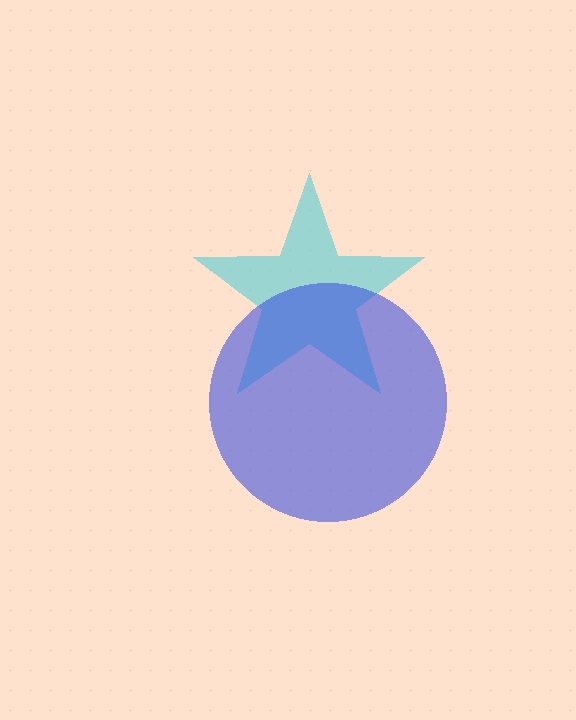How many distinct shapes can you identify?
There are 2 distinct shapes: a cyan star, a blue circle.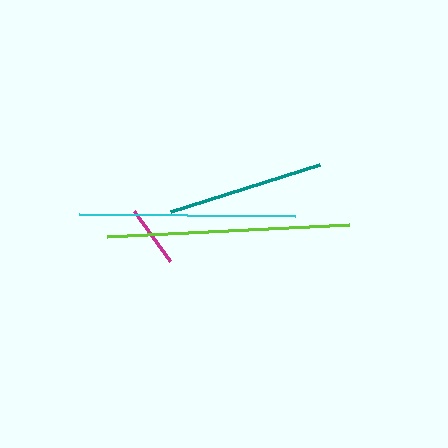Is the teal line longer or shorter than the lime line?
The lime line is longer than the teal line.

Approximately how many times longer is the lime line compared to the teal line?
The lime line is approximately 1.5 times the length of the teal line.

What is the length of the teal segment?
The teal segment is approximately 157 pixels long.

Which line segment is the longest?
The lime line is the longest at approximately 242 pixels.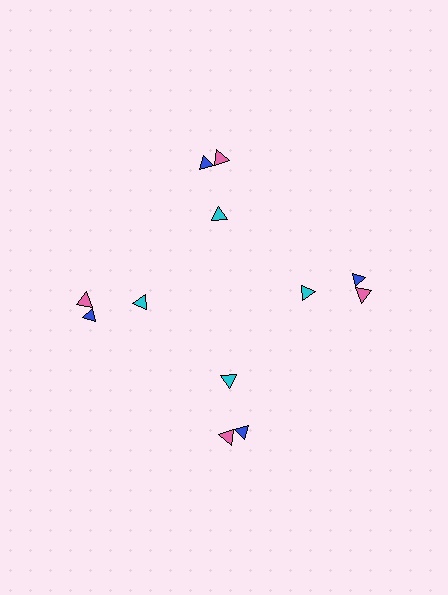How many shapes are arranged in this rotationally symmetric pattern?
There are 12 shapes, arranged in 4 groups of 3.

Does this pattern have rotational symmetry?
Yes, this pattern has 4-fold rotational symmetry. It looks the same after rotating 90 degrees around the center.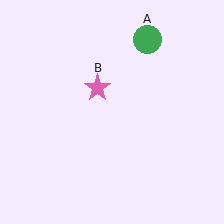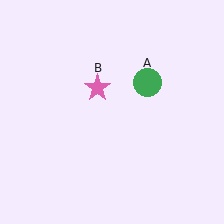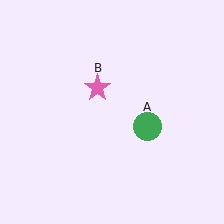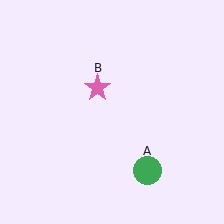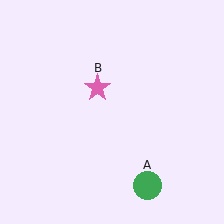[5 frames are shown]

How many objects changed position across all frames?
1 object changed position: green circle (object A).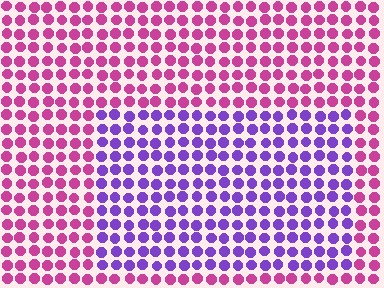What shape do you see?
I see a rectangle.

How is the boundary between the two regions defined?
The boundary is defined purely by a slight shift in hue (about 54 degrees). Spacing, size, and orientation are identical on both sides.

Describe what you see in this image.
The image is filled with small magenta elements in a uniform arrangement. A rectangle-shaped region is visible where the elements are tinted to a slightly different hue, forming a subtle color boundary.